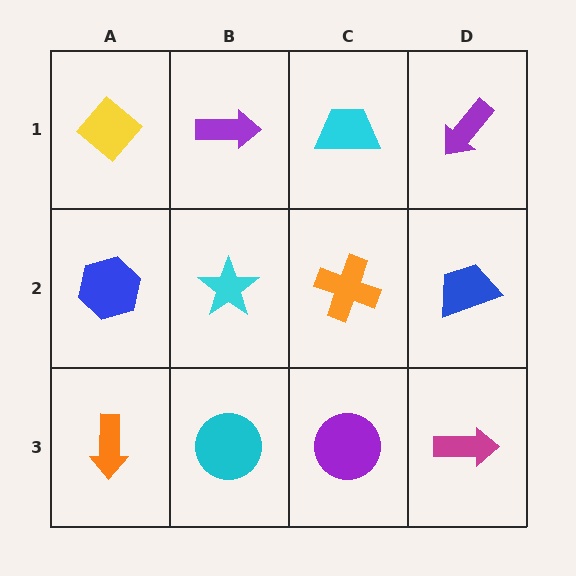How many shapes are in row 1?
4 shapes.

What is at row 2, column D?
A blue trapezoid.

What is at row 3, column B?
A cyan circle.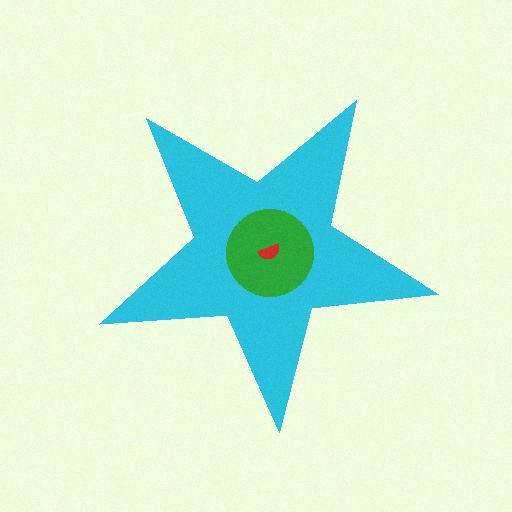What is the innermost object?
The red semicircle.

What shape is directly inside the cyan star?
The green circle.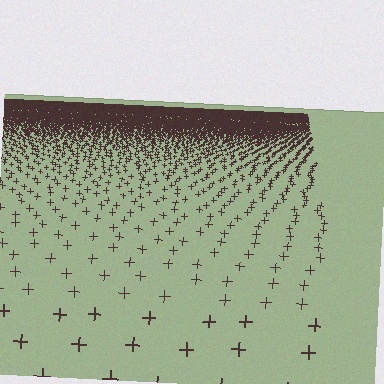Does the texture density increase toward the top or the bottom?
Density increases toward the top.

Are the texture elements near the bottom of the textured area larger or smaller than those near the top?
Larger. Near the bottom, elements are closer to the viewer and appear at a bigger on-screen size.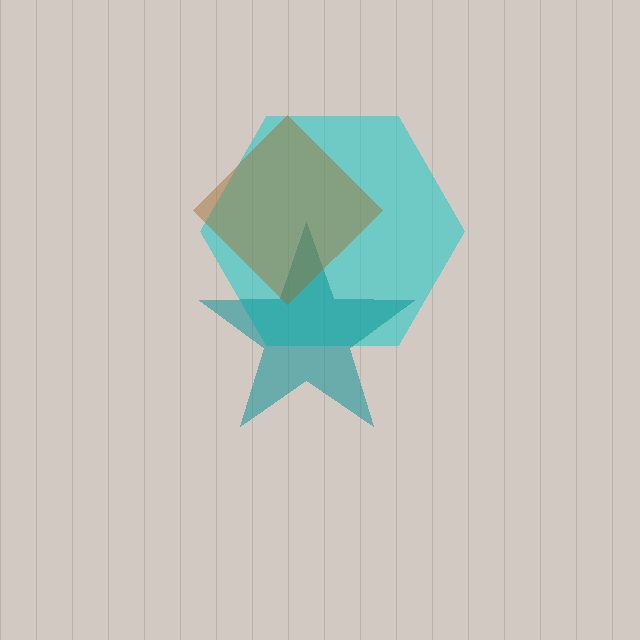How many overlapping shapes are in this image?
There are 3 overlapping shapes in the image.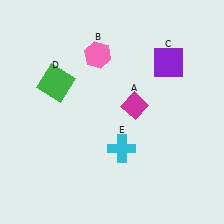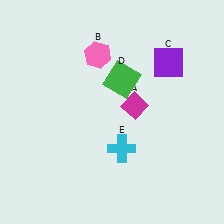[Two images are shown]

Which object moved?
The green square (D) moved right.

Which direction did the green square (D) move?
The green square (D) moved right.